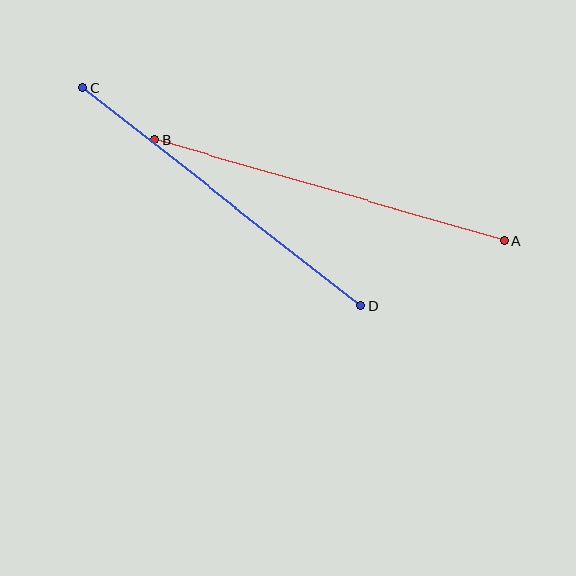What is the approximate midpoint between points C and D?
The midpoint is at approximately (222, 197) pixels.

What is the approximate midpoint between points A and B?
The midpoint is at approximately (330, 190) pixels.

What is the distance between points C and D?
The distance is approximately 353 pixels.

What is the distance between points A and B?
The distance is approximately 364 pixels.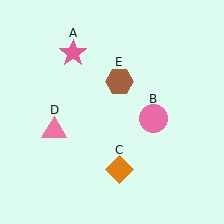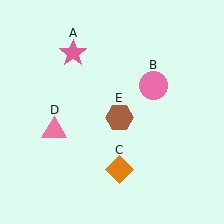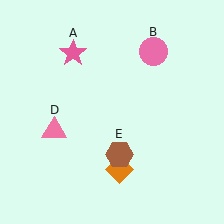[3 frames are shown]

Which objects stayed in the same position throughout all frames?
Pink star (object A) and orange diamond (object C) and pink triangle (object D) remained stationary.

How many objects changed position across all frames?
2 objects changed position: pink circle (object B), brown hexagon (object E).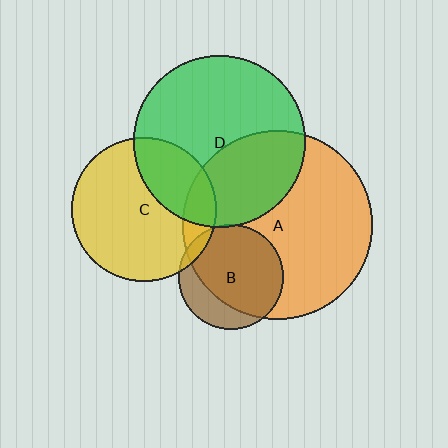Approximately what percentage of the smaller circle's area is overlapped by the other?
Approximately 75%.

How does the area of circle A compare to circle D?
Approximately 1.2 times.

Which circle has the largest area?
Circle A (orange).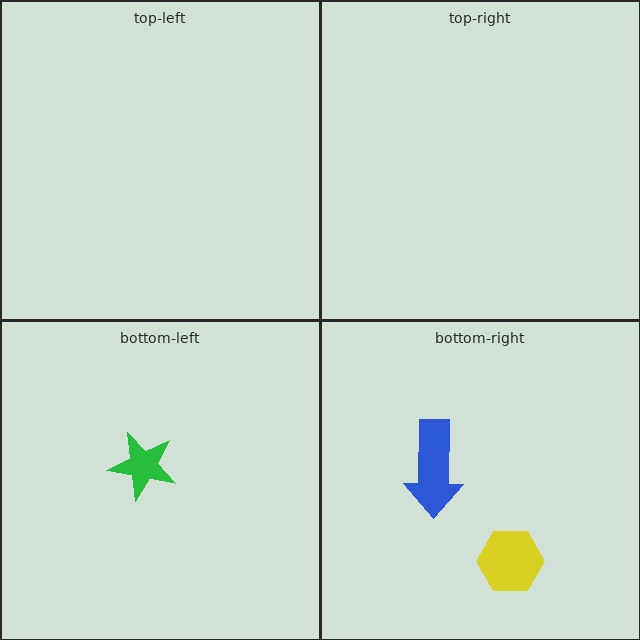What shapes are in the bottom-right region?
The blue arrow, the yellow hexagon.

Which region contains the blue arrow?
The bottom-right region.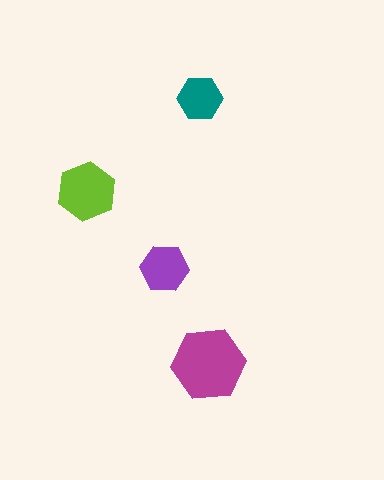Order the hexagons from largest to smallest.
the magenta one, the lime one, the purple one, the teal one.